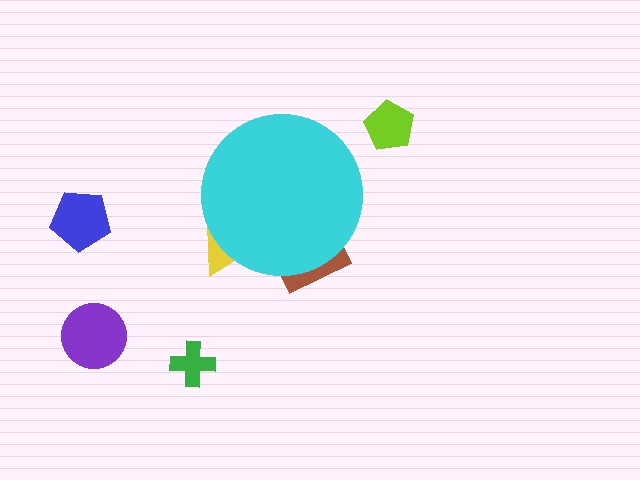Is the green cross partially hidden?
No, the green cross is fully visible.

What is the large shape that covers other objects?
A cyan circle.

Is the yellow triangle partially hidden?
Yes, the yellow triangle is partially hidden behind the cyan circle.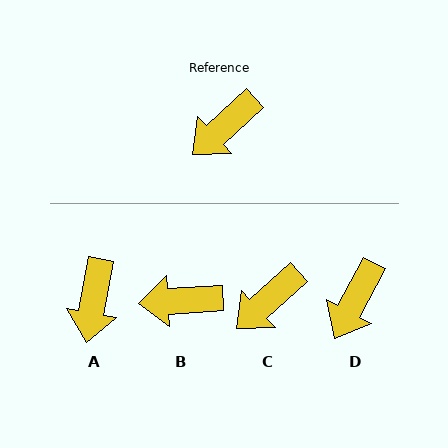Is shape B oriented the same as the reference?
No, it is off by about 39 degrees.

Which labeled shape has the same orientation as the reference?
C.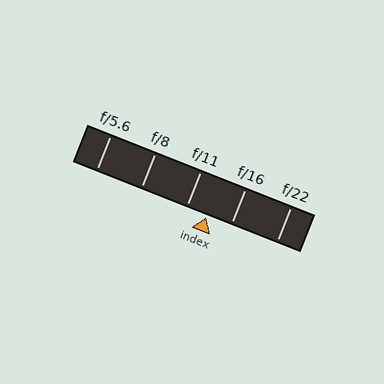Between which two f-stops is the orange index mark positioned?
The index mark is between f/11 and f/16.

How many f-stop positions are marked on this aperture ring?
There are 5 f-stop positions marked.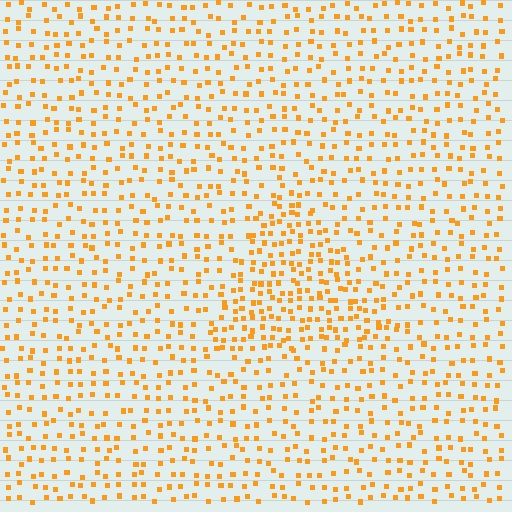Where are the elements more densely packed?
The elements are more densely packed inside the triangle boundary.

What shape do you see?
I see a triangle.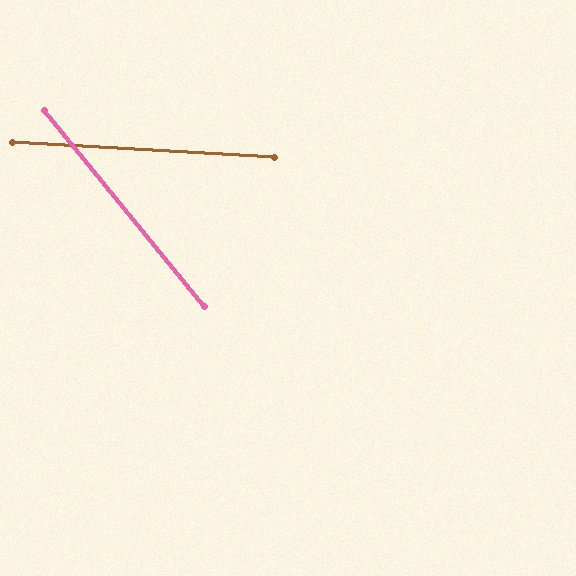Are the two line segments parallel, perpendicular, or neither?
Neither parallel nor perpendicular — they differ by about 48°.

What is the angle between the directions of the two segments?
Approximately 48 degrees.